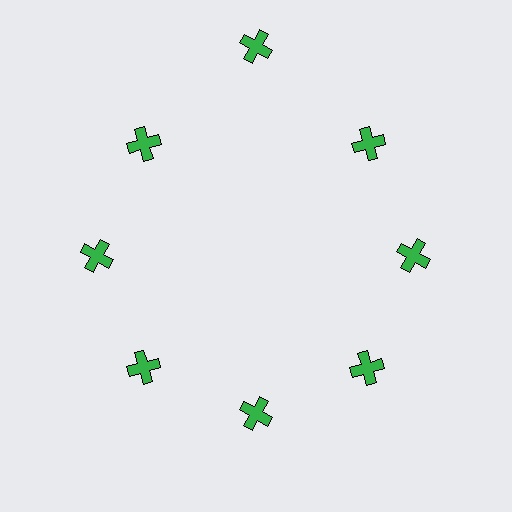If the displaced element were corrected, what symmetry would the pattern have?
It would have 8-fold rotational symmetry — the pattern would map onto itself every 45 degrees.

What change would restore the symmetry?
The symmetry would be restored by moving it inward, back onto the ring so that all 8 crosses sit at equal angles and equal distance from the center.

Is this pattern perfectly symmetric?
No. The 8 green crosses are arranged in a ring, but one element near the 12 o'clock position is pushed outward from the center, breaking the 8-fold rotational symmetry.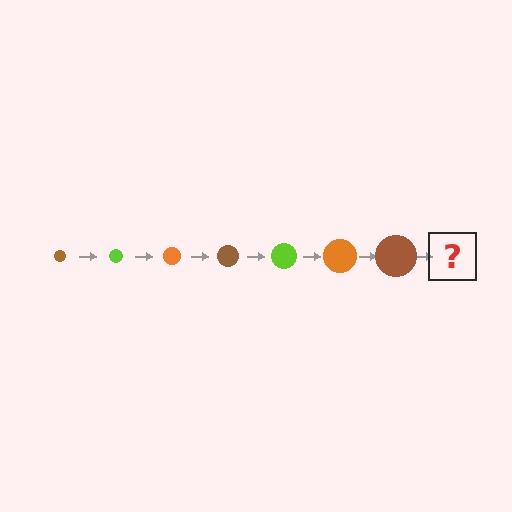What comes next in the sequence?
The next element should be a lime circle, larger than the previous one.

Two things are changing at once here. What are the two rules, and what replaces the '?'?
The two rules are that the circle grows larger each step and the color cycles through brown, lime, and orange. The '?' should be a lime circle, larger than the previous one.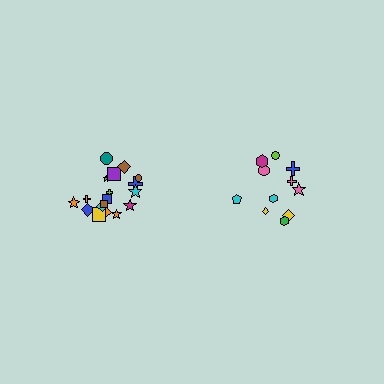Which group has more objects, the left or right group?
The left group.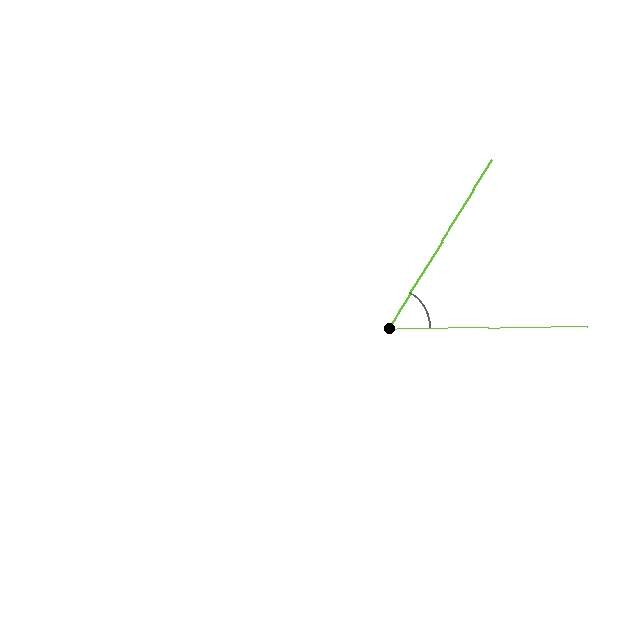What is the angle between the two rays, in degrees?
Approximately 58 degrees.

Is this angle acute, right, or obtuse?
It is acute.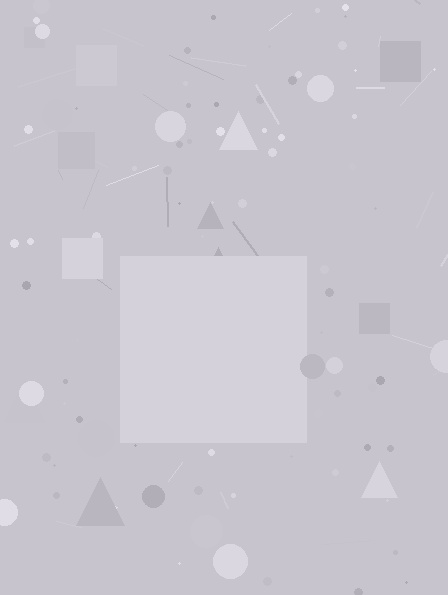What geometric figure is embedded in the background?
A square is embedded in the background.